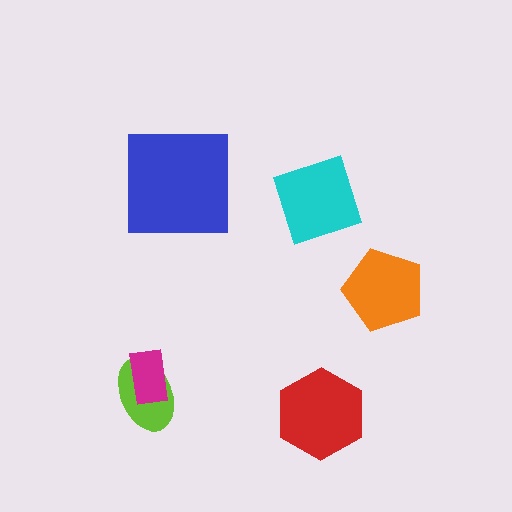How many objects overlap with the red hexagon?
0 objects overlap with the red hexagon.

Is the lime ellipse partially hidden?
Yes, it is partially covered by another shape.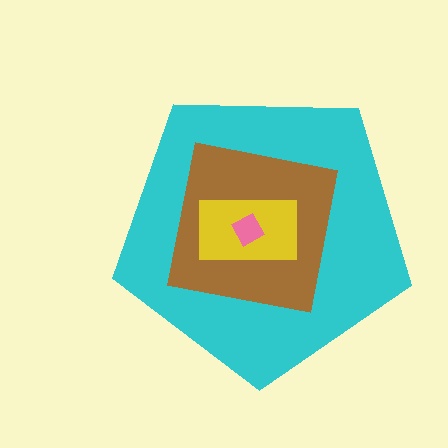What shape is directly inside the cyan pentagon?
The brown square.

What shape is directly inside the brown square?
The yellow rectangle.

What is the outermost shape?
The cyan pentagon.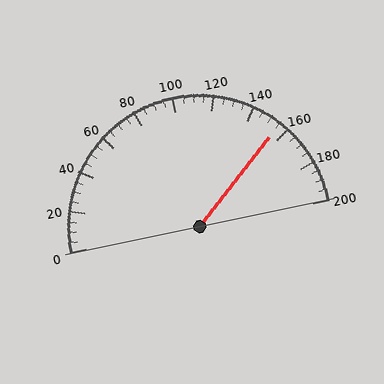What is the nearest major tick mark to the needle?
The nearest major tick mark is 160.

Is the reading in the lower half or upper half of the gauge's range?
The reading is in the upper half of the range (0 to 200).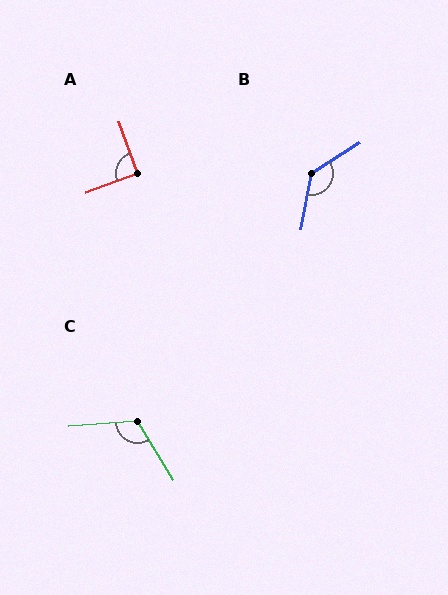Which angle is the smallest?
A, at approximately 91 degrees.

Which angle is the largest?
B, at approximately 134 degrees.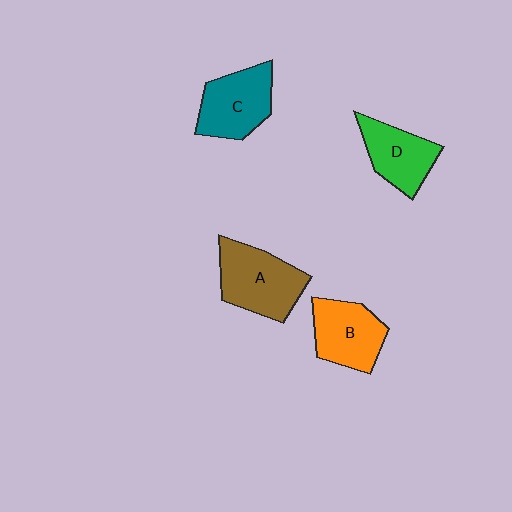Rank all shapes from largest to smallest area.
From largest to smallest: A (brown), C (teal), B (orange), D (green).